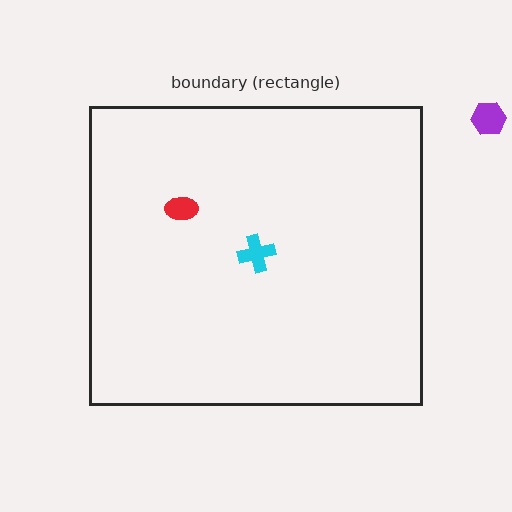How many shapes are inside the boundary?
2 inside, 1 outside.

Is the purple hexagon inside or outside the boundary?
Outside.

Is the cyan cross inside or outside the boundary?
Inside.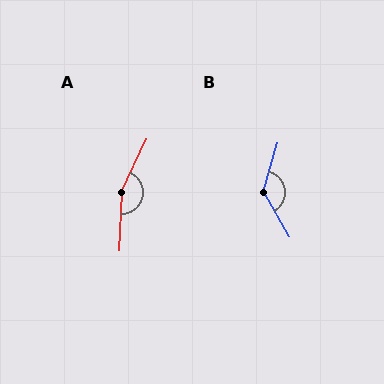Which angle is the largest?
A, at approximately 157 degrees.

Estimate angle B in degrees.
Approximately 134 degrees.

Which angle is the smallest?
B, at approximately 134 degrees.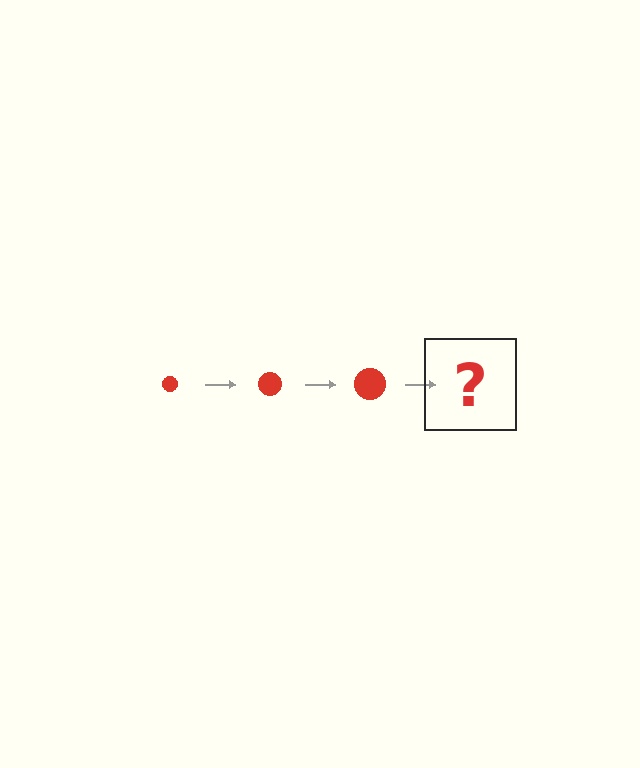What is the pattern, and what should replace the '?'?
The pattern is that the circle gets progressively larger each step. The '?' should be a red circle, larger than the previous one.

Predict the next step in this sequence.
The next step is a red circle, larger than the previous one.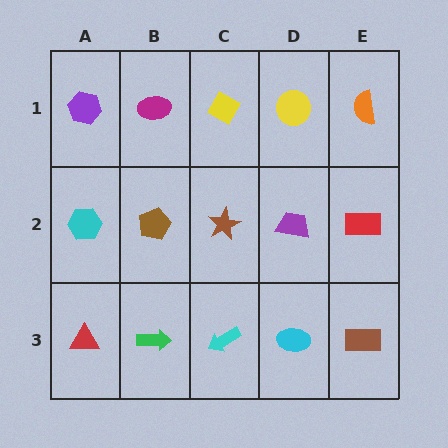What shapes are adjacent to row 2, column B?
A magenta ellipse (row 1, column B), a green arrow (row 3, column B), a cyan hexagon (row 2, column A), a brown star (row 2, column C).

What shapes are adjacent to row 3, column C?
A brown star (row 2, column C), a green arrow (row 3, column B), a cyan ellipse (row 3, column D).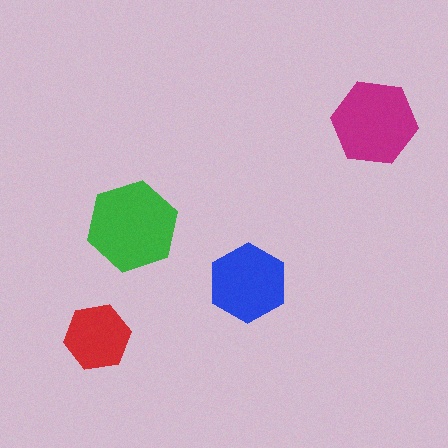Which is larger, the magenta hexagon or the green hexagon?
The green one.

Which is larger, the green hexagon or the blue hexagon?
The green one.